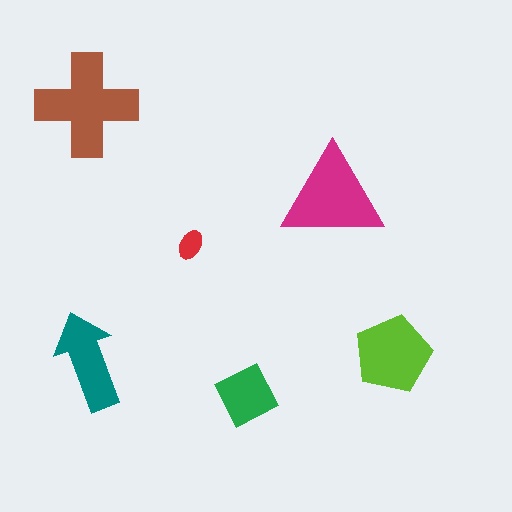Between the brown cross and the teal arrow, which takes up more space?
The brown cross.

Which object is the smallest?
The red ellipse.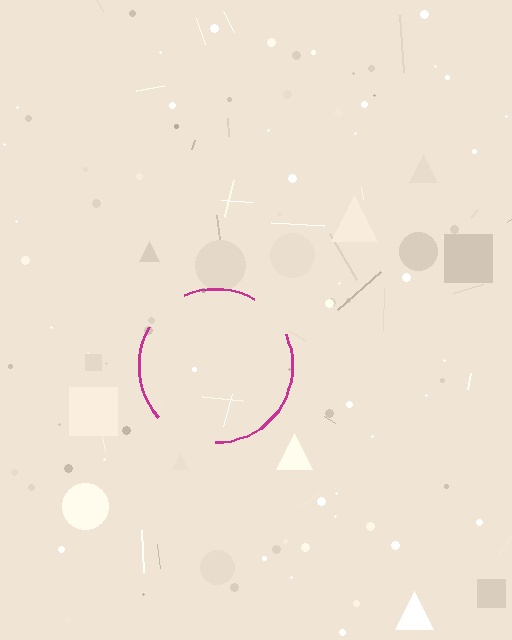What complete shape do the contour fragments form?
The contour fragments form a circle.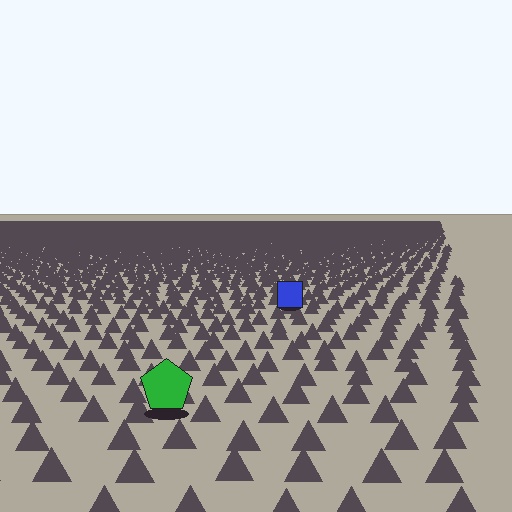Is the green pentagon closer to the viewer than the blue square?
Yes. The green pentagon is closer — you can tell from the texture gradient: the ground texture is coarser near it.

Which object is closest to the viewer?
The green pentagon is closest. The texture marks near it are larger and more spread out.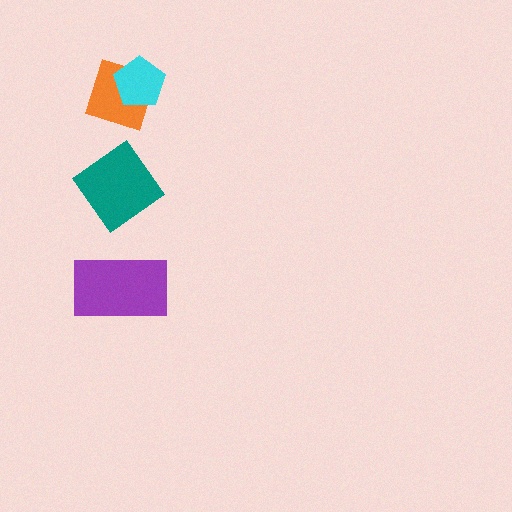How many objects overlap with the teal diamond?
0 objects overlap with the teal diamond.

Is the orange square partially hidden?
Yes, it is partially covered by another shape.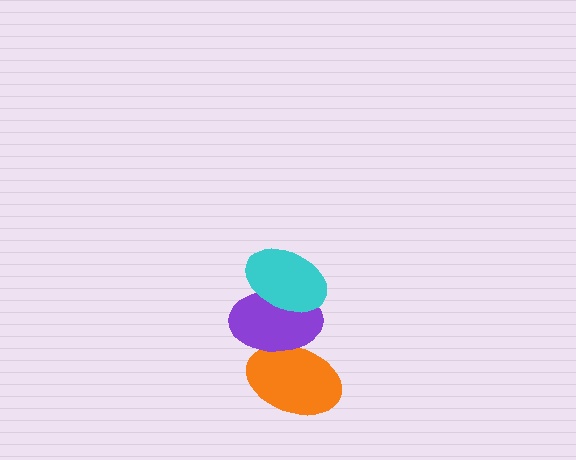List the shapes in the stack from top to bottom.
From top to bottom: the cyan ellipse, the purple ellipse, the orange ellipse.